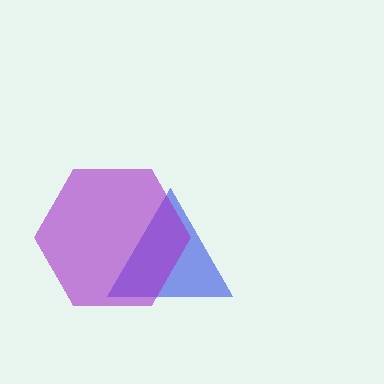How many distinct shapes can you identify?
There are 2 distinct shapes: a blue triangle, a purple hexagon.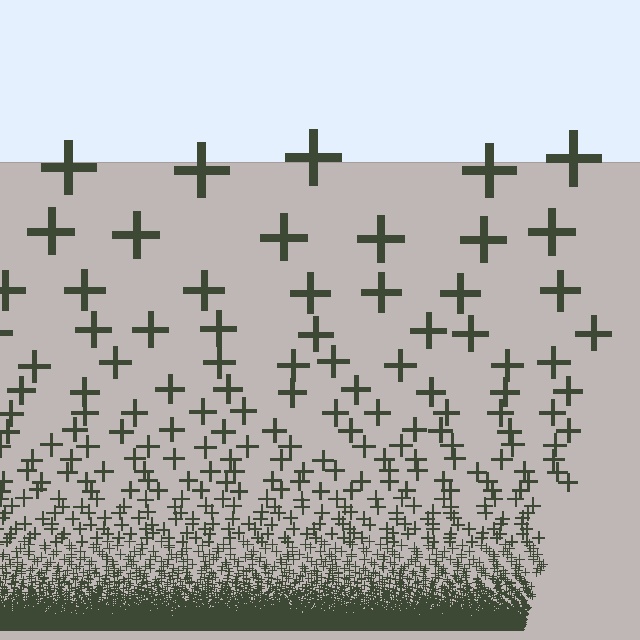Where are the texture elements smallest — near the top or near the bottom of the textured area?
Near the bottom.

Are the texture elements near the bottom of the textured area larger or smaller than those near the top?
Smaller. The gradient is inverted — elements near the bottom are smaller and denser.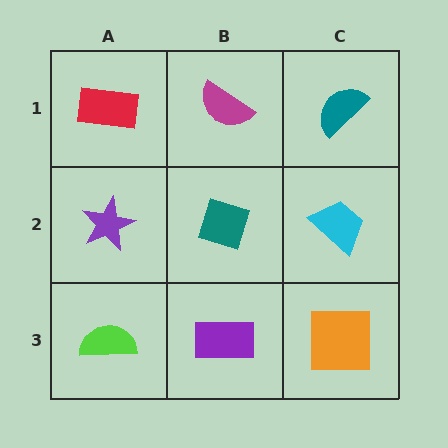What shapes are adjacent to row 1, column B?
A teal diamond (row 2, column B), a red rectangle (row 1, column A), a teal semicircle (row 1, column C).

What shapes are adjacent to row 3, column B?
A teal diamond (row 2, column B), a lime semicircle (row 3, column A), an orange square (row 3, column C).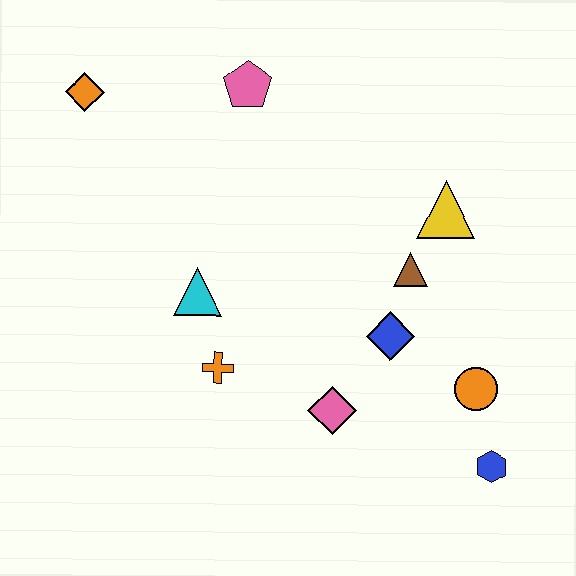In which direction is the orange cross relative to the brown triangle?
The orange cross is to the left of the brown triangle.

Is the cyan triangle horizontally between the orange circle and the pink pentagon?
No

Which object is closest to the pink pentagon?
The orange diamond is closest to the pink pentagon.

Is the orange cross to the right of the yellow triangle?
No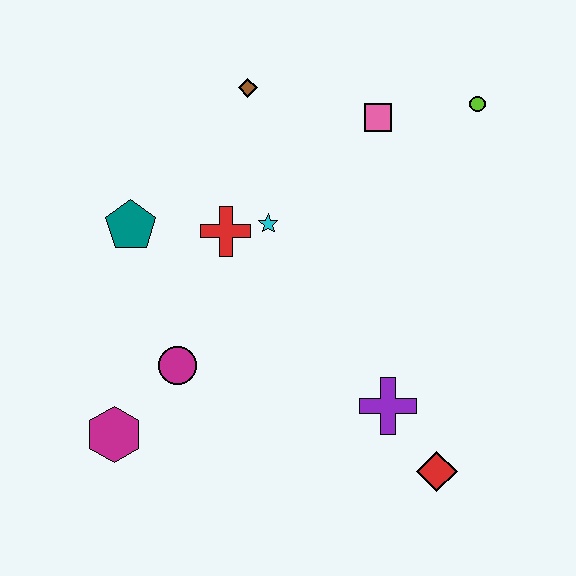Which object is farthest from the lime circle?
The magenta hexagon is farthest from the lime circle.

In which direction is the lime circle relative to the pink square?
The lime circle is to the right of the pink square.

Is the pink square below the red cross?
No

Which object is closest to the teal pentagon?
The red cross is closest to the teal pentagon.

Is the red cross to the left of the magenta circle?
No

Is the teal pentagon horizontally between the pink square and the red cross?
No